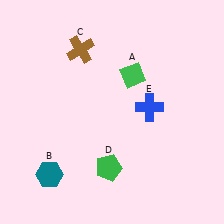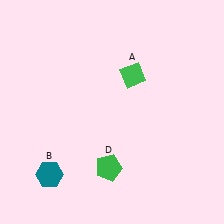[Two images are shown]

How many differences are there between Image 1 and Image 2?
There are 2 differences between the two images.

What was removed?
The blue cross (E), the brown cross (C) were removed in Image 2.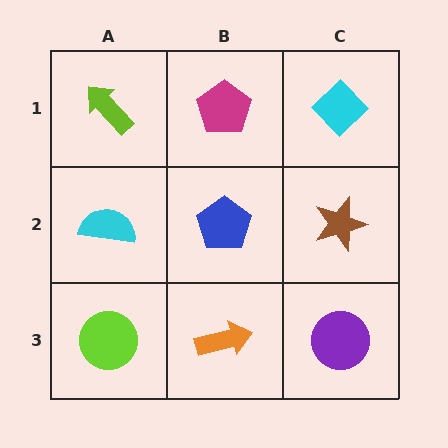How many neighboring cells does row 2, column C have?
3.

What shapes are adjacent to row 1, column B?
A blue pentagon (row 2, column B), a lime arrow (row 1, column A), a cyan diamond (row 1, column C).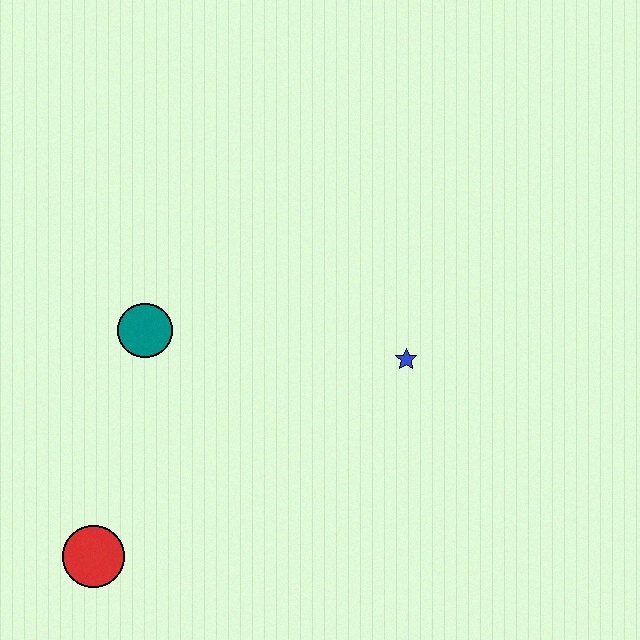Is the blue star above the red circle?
Yes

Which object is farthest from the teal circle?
The blue star is farthest from the teal circle.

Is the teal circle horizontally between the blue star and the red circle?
Yes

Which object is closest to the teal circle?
The red circle is closest to the teal circle.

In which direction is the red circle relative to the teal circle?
The red circle is below the teal circle.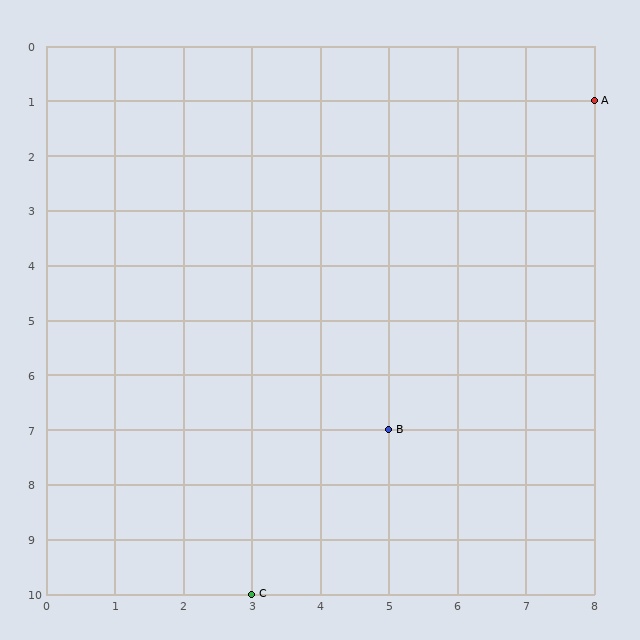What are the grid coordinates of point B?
Point B is at grid coordinates (5, 7).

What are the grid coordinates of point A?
Point A is at grid coordinates (8, 1).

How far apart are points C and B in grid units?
Points C and B are 2 columns and 3 rows apart (about 3.6 grid units diagonally).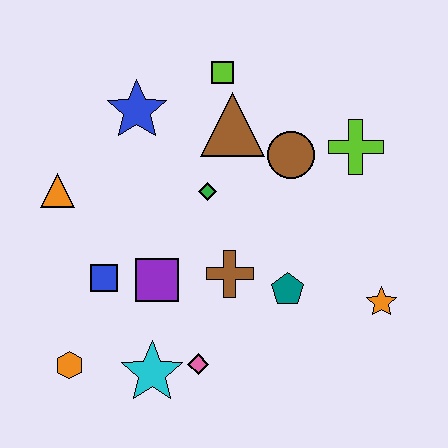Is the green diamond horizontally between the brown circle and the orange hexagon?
Yes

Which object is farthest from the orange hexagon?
The lime cross is farthest from the orange hexagon.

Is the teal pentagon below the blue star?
Yes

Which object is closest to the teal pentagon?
The brown cross is closest to the teal pentagon.